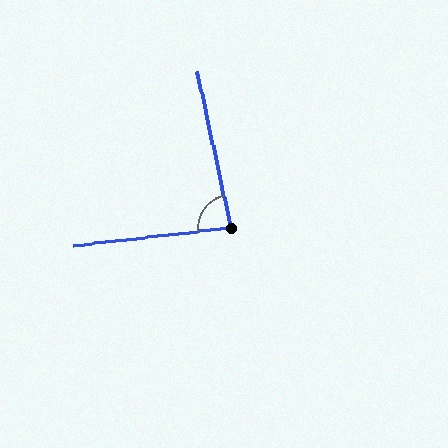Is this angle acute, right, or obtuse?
It is acute.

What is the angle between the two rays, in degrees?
Approximately 84 degrees.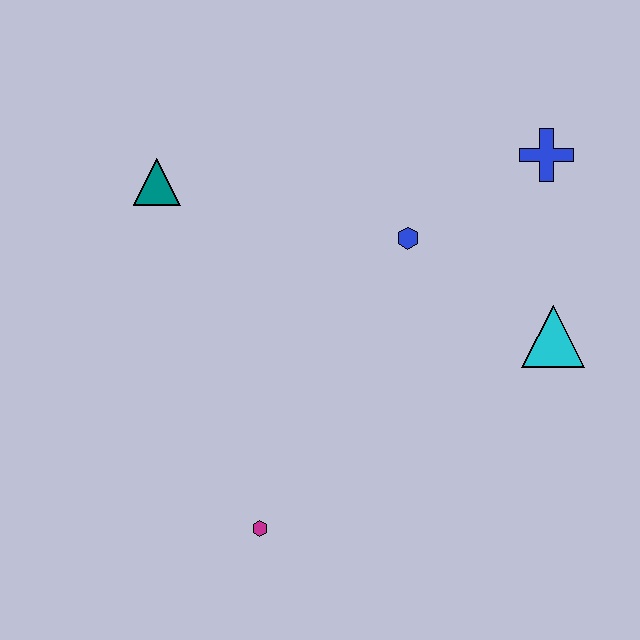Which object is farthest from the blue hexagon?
The magenta hexagon is farthest from the blue hexagon.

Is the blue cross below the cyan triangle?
No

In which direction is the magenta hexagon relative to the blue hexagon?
The magenta hexagon is below the blue hexagon.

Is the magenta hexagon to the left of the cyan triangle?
Yes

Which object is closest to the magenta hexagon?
The blue hexagon is closest to the magenta hexagon.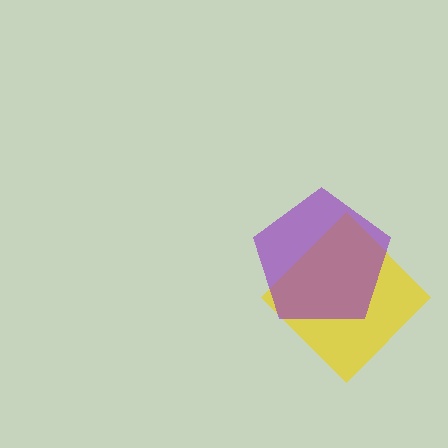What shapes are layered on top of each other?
The layered shapes are: a yellow diamond, a purple pentagon.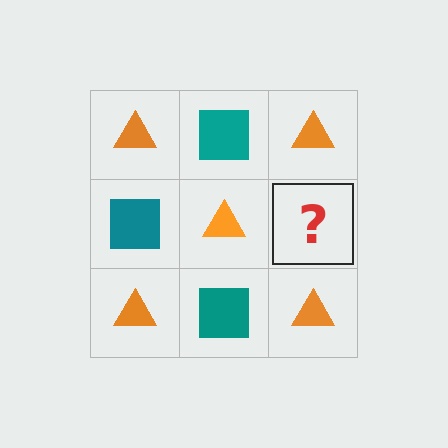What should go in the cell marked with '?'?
The missing cell should contain a teal square.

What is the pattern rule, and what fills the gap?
The rule is that it alternates orange triangle and teal square in a checkerboard pattern. The gap should be filled with a teal square.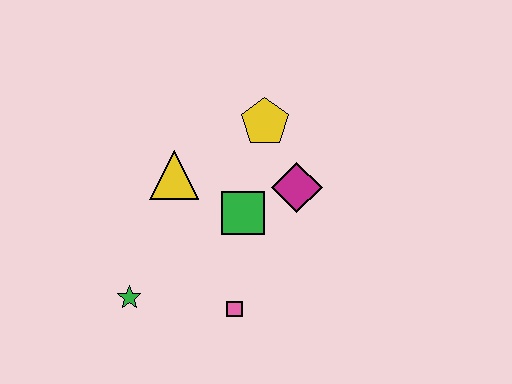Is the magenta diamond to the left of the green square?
No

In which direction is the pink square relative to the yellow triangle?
The pink square is below the yellow triangle.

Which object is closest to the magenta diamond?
The green square is closest to the magenta diamond.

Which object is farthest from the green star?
The yellow pentagon is farthest from the green star.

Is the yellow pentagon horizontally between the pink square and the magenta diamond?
Yes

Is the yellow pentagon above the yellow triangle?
Yes